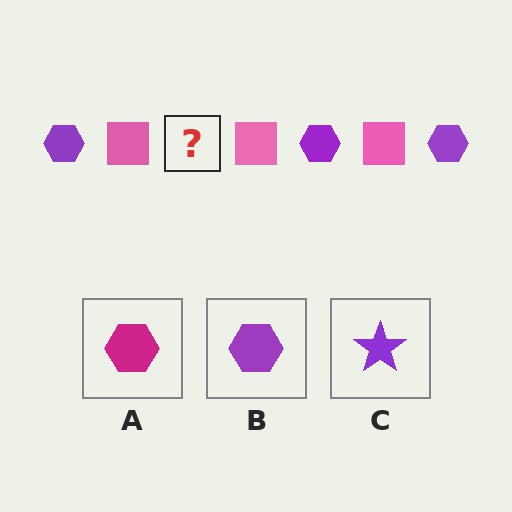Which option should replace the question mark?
Option B.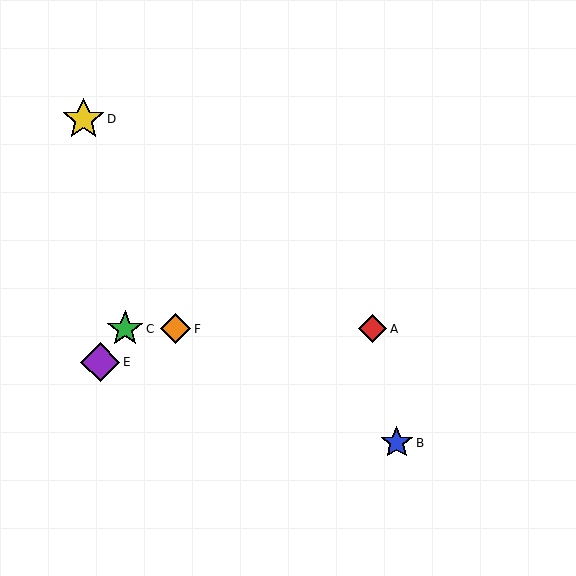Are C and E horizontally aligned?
No, C is at y≈329 and E is at y≈362.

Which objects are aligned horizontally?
Objects A, C, F are aligned horizontally.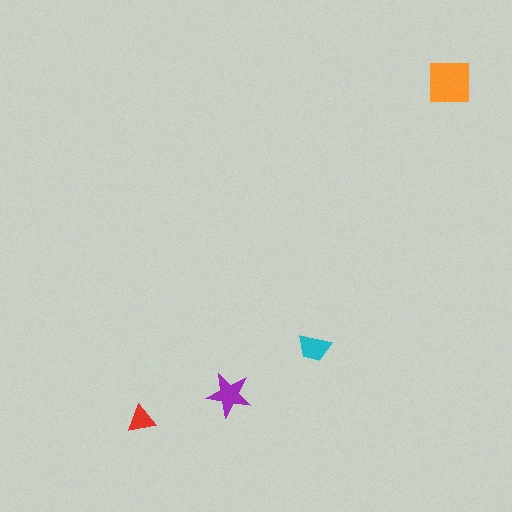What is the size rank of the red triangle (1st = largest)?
4th.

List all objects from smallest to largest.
The red triangle, the cyan trapezoid, the purple star, the orange square.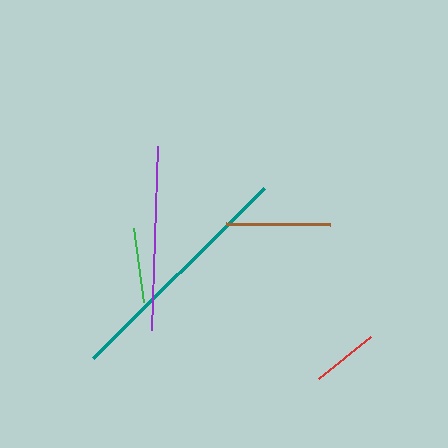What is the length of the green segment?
The green segment is approximately 75 pixels long.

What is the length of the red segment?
The red segment is approximately 67 pixels long.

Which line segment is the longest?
The teal line is the longest at approximately 242 pixels.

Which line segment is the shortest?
The red line is the shortest at approximately 67 pixels.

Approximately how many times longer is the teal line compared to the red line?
The teal line is approximately 3.6 times the length of the red line.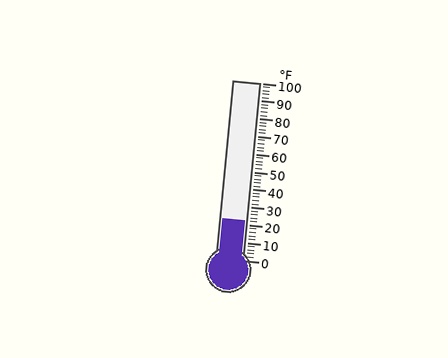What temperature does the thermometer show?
The thermometer shows approximately 22°F.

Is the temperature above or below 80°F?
The temperature is below 80°F.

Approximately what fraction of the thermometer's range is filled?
The thermometer is filled to approximately 20% of its range.